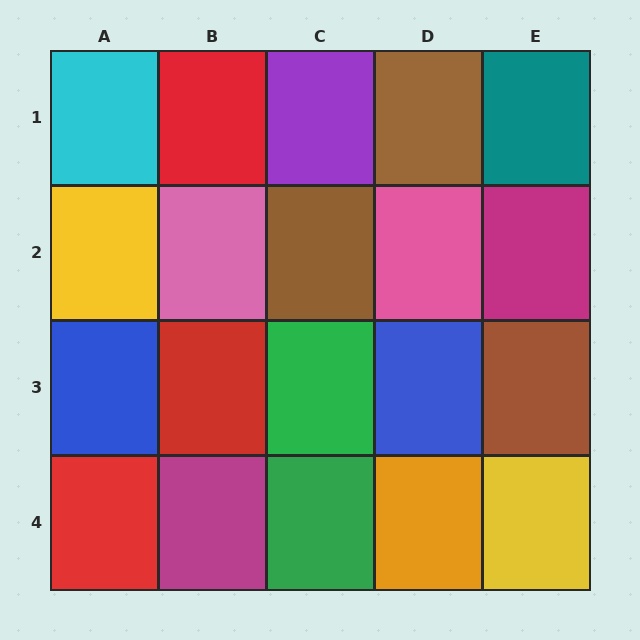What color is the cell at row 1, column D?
Brown.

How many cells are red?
3 cells are red.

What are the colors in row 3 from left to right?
Blue, red, green, blue, brown.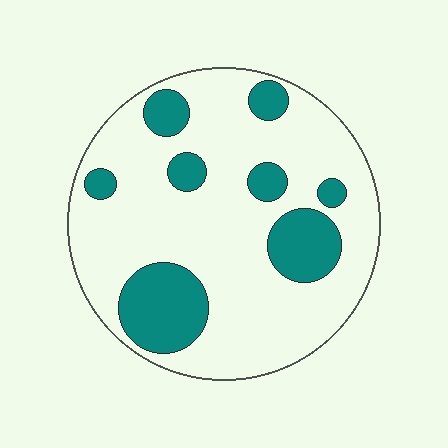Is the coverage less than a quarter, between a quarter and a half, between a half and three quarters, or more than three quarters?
Less than a quarter.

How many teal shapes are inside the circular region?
8.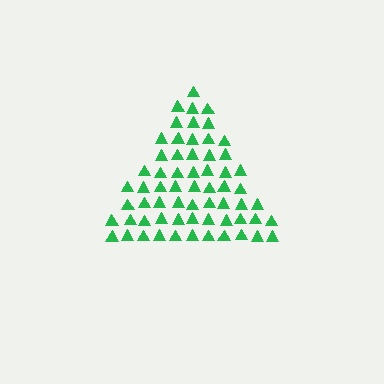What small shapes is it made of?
It is made of small triangles.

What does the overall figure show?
The overall figure shows a triangle.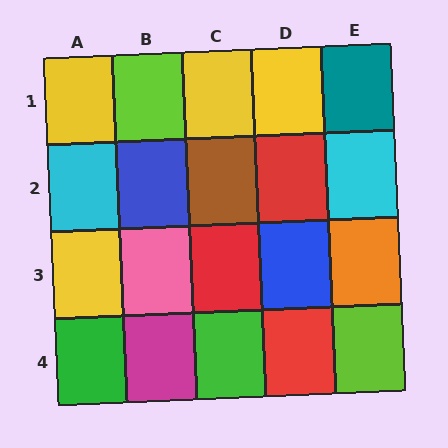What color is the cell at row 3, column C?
Red.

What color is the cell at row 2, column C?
Brown.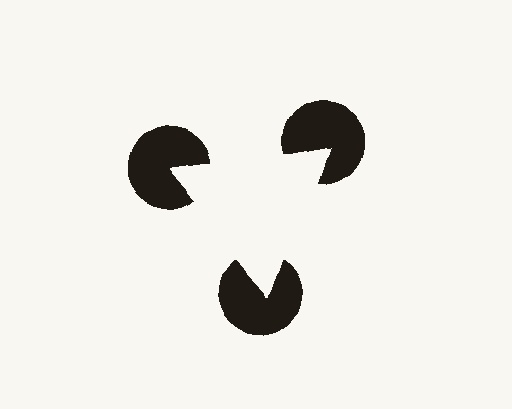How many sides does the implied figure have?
3 sides.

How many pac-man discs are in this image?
There are 3 — one at each vertex of the illusory triangle.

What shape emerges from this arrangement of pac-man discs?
An illusory triangle — its edges are inferred from the aligned wedge cuts in the pac-man discs, not physically drawn.